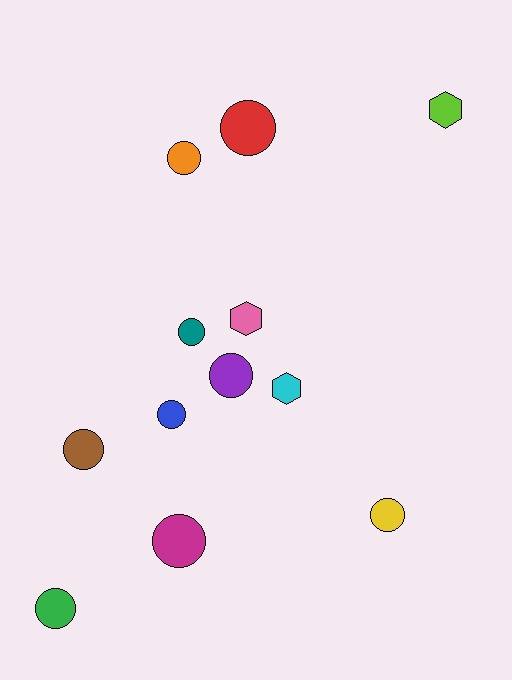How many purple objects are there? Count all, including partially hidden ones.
There is 1 purple object.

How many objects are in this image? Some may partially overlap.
There are 12 objects.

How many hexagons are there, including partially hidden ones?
There are 3 hexagons.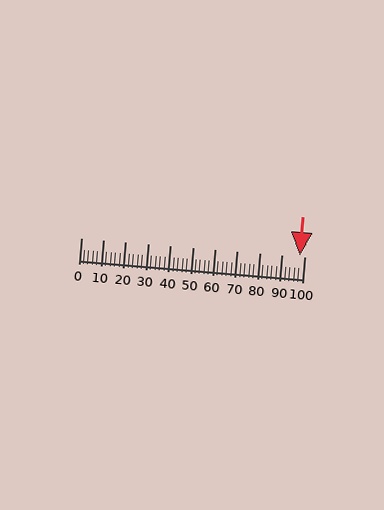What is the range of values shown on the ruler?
The ruler shows values from 0 to 100.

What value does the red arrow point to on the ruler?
The red arrow points to approximately 98.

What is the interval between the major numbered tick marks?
The major tick marks are spaced 10 units apart.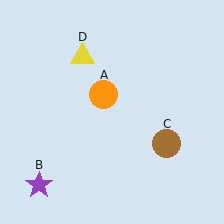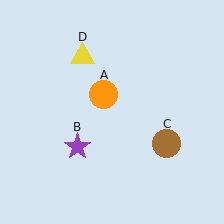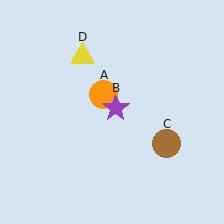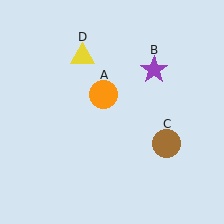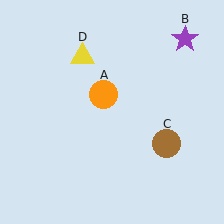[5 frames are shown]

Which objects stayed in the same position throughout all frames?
Orange circle (object A) and brown circle (object C) and yellow triangle (object D) remained stationary.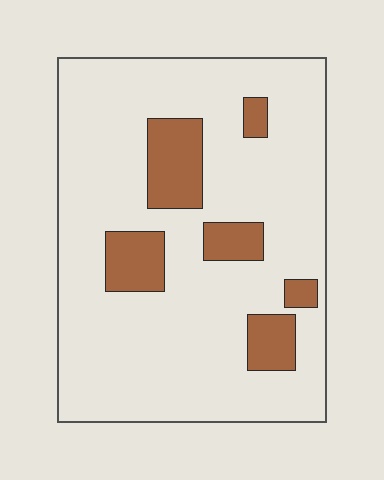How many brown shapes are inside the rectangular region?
6.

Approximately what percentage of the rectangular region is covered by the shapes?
Approximately 15%.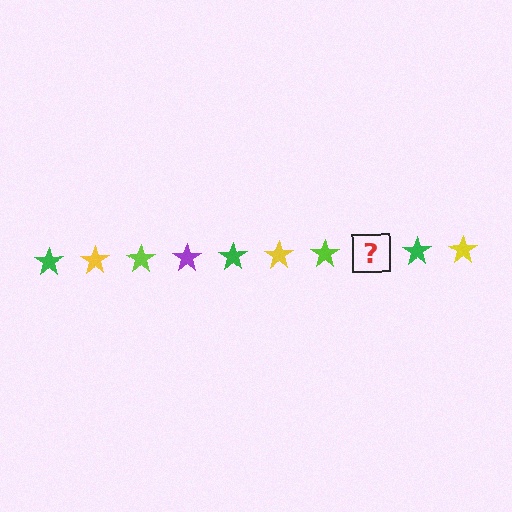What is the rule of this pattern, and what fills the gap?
The rule is that the pattern cycles through green, yellow, lime, purple stars. The gap should be filled with a purple star.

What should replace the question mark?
The question mark should be replaced with a purple star.